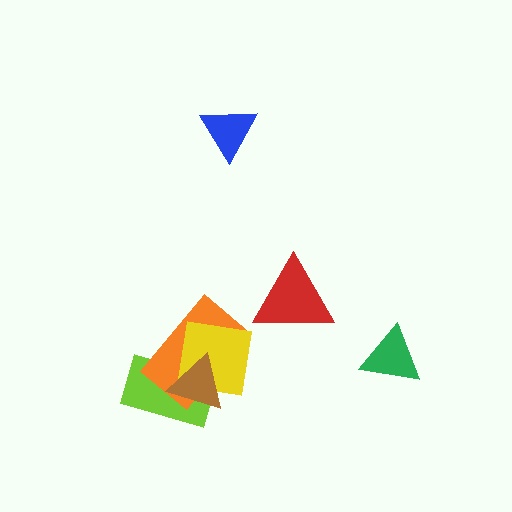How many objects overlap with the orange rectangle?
3 objects overlap with the orange rectangle.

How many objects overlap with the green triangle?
0 objects overlap with the green triangle.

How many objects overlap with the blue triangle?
0 objects overlap with the blue triangle.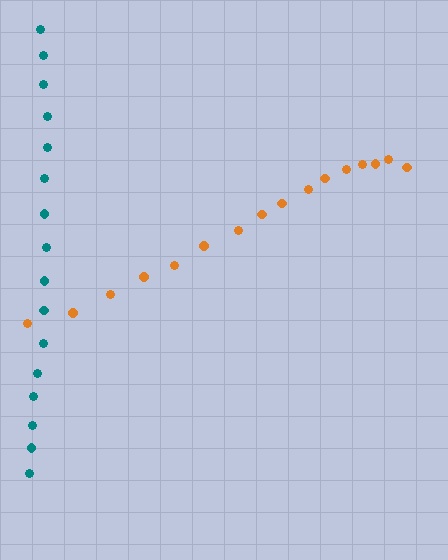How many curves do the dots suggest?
There are 2 distinct paths.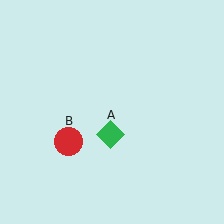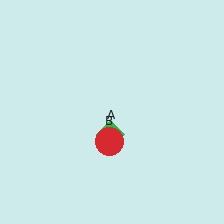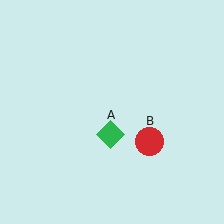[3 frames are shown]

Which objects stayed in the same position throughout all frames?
Green diamond (object A) remained stationary.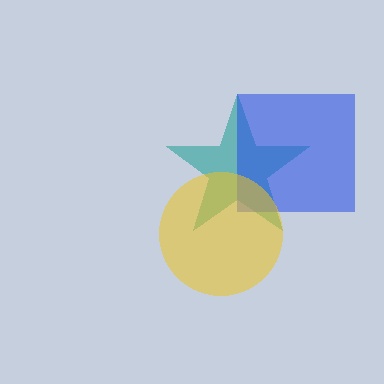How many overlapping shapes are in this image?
There are 3 overlapping shapes in the image.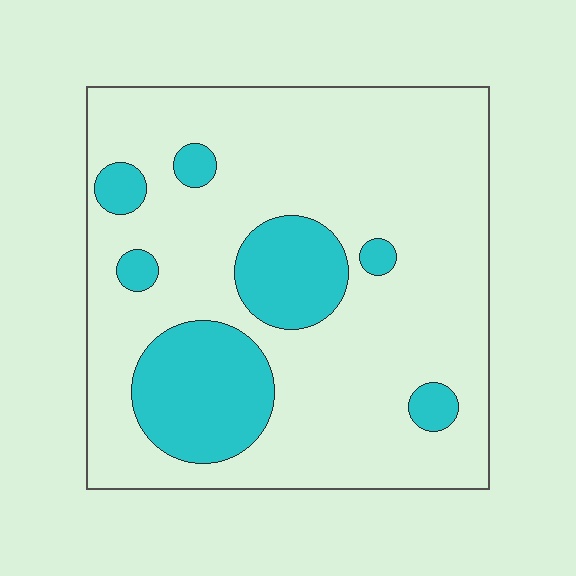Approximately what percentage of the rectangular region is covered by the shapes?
Approximately 20%.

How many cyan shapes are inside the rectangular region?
7.